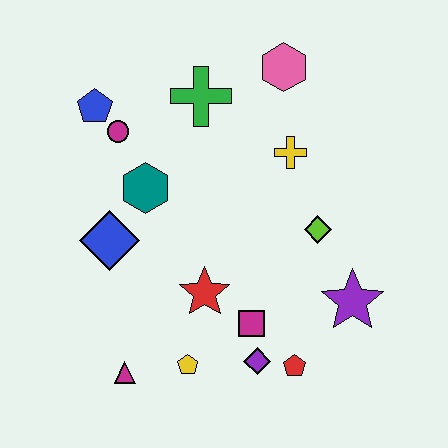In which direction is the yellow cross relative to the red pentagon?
The yellow cross is above the red pentagon.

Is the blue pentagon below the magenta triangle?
No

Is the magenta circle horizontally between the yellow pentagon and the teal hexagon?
No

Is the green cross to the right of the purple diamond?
No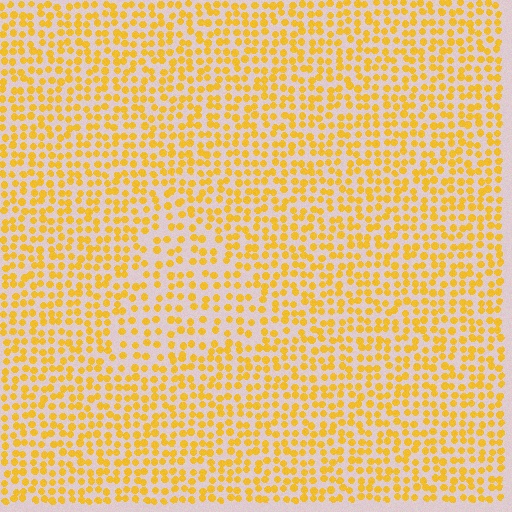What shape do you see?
I see a triangle.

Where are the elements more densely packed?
The elements are more densely packed outside the triangle boundary.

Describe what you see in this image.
The image contains small yellow elements arranged at two different densities. A triangle-shaped region is visible where the elements are less densely packed than the surrounding area.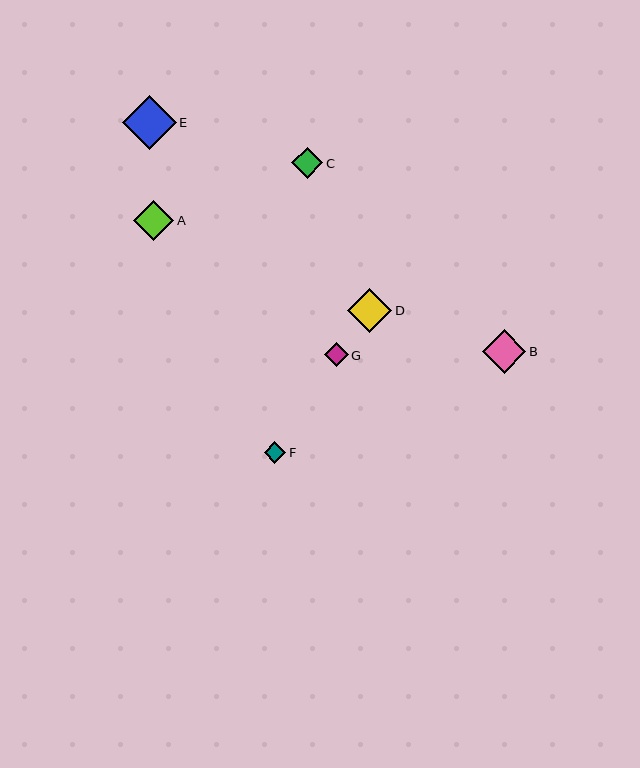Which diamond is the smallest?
Diamond F is the smallest with a size of approximately 22 pixels.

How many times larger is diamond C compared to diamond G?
Diamond C is approximately 1.3 times the size of diamond G.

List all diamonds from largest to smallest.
From largest to smallest: E, D, B, A, C, G, F.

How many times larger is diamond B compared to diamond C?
Diamond B is approximately 1.4 times the size of diamond C.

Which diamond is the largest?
Diamond E is the largest with a size of approximately 53 pixels.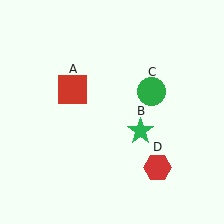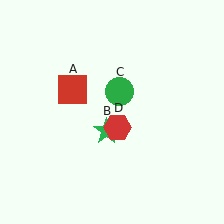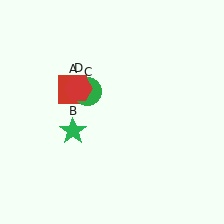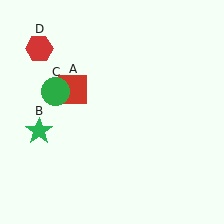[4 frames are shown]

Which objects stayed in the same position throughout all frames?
Red square (object A) remained stationary.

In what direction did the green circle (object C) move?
The green circle (object C) moved left.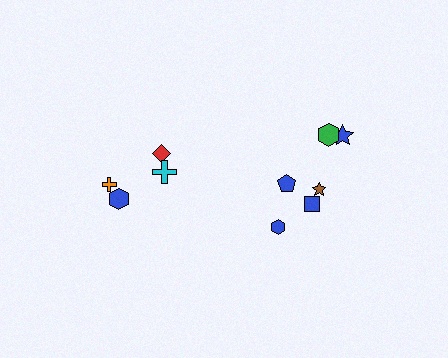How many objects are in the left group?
There are 4 objects.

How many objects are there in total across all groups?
There are 10 objects.